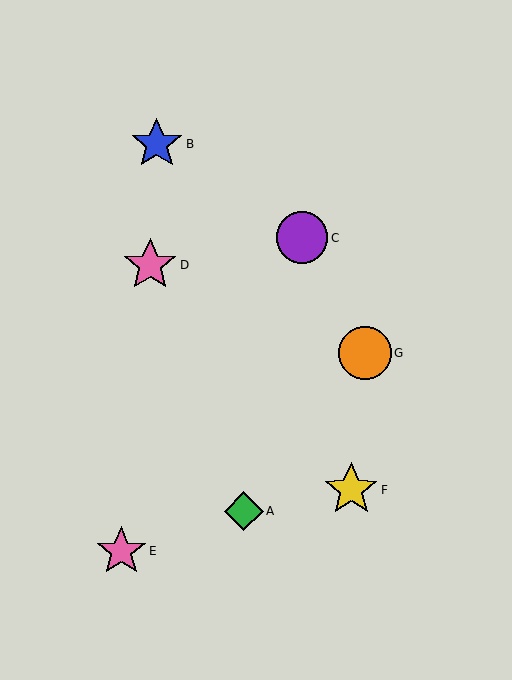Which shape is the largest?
The yellow star (labeled F) is the largest.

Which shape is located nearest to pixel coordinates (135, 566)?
The pink star (labeled E) at (121, 551) is nearest to that location.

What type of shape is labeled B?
Shape B is a blue star.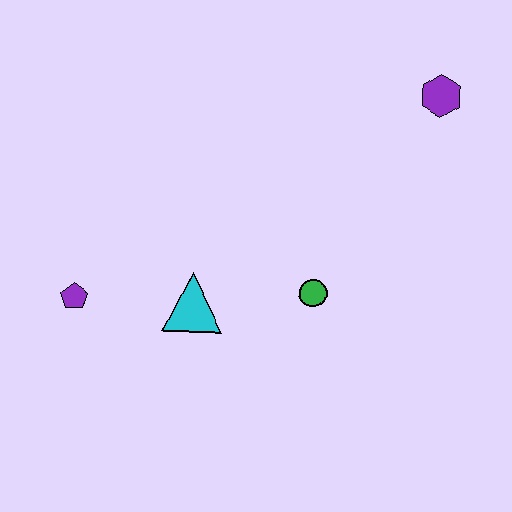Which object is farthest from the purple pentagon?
The purple hexagon is farthest from the purple pentagon.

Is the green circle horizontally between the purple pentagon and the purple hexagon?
Yes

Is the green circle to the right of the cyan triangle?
Yes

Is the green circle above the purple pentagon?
Yes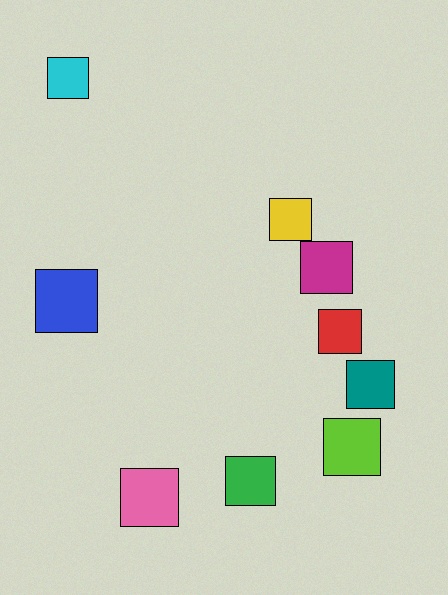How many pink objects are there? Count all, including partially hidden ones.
There is 1 pink object.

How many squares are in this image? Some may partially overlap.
There are 9 squares.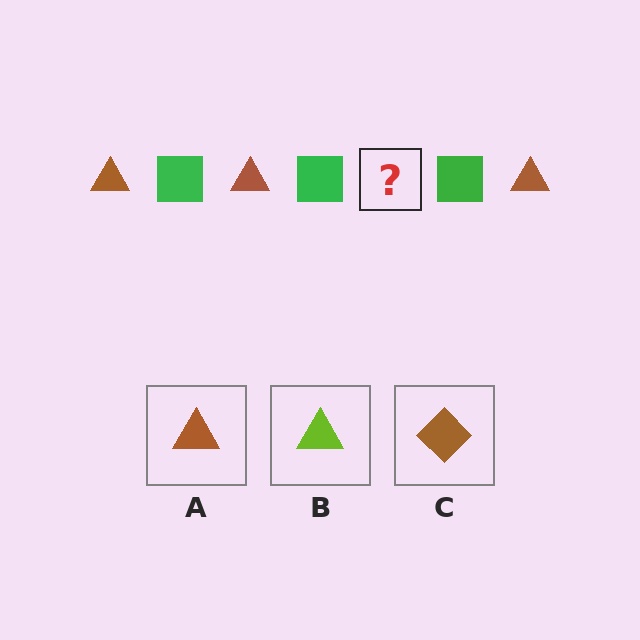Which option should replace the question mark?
Option A.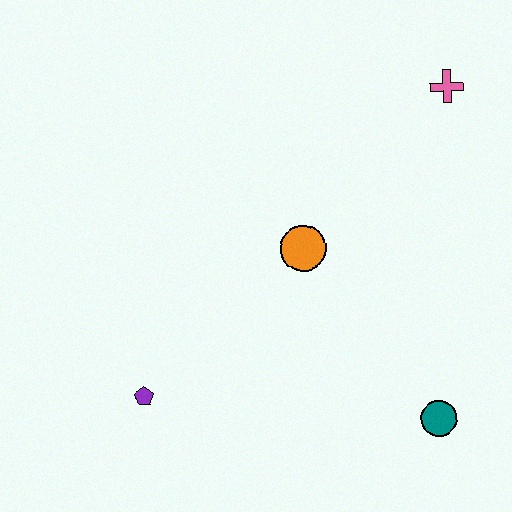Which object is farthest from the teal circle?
The pink cross is farthest from the teal circle.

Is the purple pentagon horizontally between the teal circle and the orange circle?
No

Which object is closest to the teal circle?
The orange circle is closest to the teal circle.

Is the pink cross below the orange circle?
No